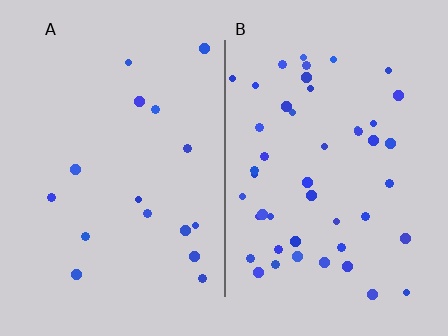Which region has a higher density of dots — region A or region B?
B (the right).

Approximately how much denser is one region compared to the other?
Approximately 2.9× — region B over region A.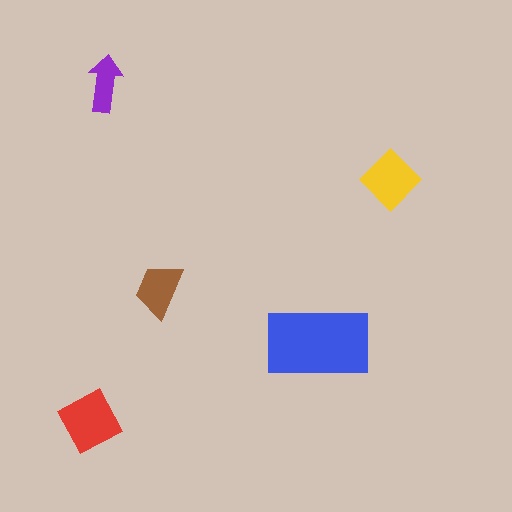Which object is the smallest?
The purple arrow.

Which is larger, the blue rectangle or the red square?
The blue rectangle.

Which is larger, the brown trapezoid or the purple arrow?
The brown trapezoid.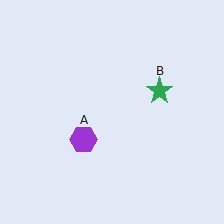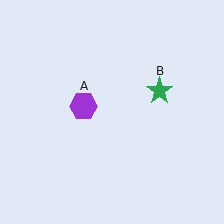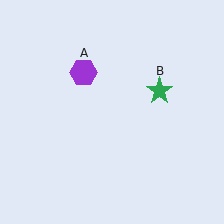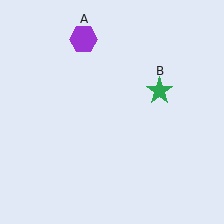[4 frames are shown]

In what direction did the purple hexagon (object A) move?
The purple hexagon (object A) moved up.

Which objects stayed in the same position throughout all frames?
Green star (object B) remained stationary.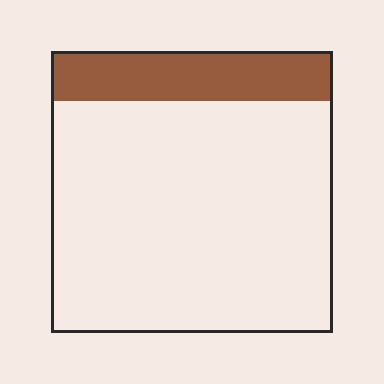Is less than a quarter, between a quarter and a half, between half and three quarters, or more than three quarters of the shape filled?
Less than a quarter.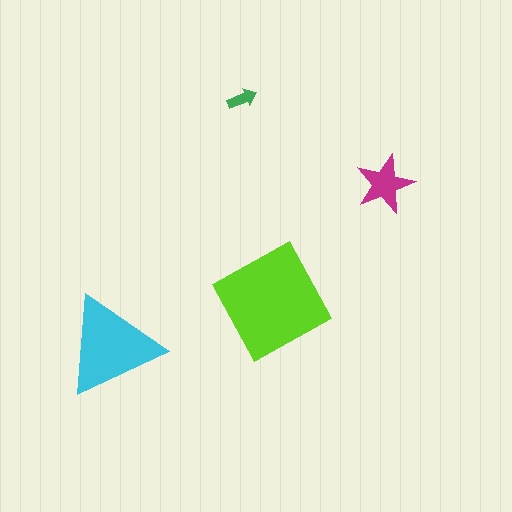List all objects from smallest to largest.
The green arrow, the magenta star, the cyan triangle, the lime diamond.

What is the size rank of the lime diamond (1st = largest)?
1st.